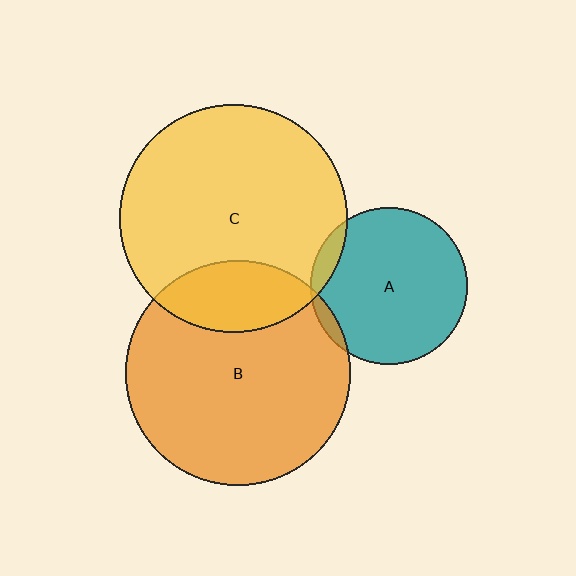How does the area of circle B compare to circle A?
Approximately 2.1 times.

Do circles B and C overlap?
Yes.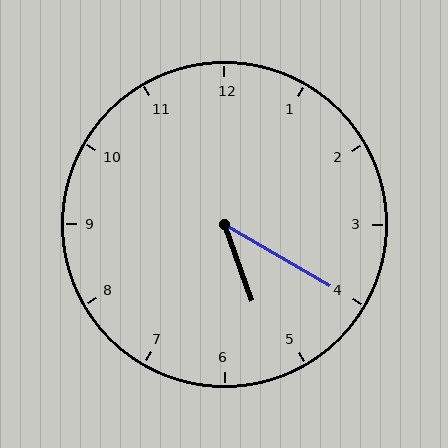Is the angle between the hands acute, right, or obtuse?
It is acute.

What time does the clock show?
5:20.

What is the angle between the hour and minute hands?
Approximately 40 degrees.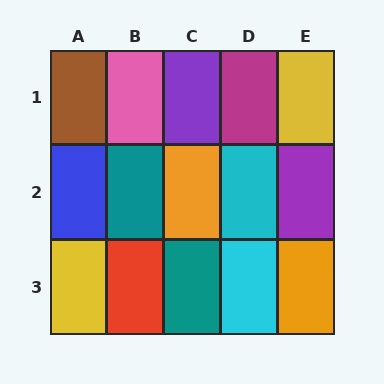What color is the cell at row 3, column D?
Cyan.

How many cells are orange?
2 cells are orange.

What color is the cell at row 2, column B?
Teal.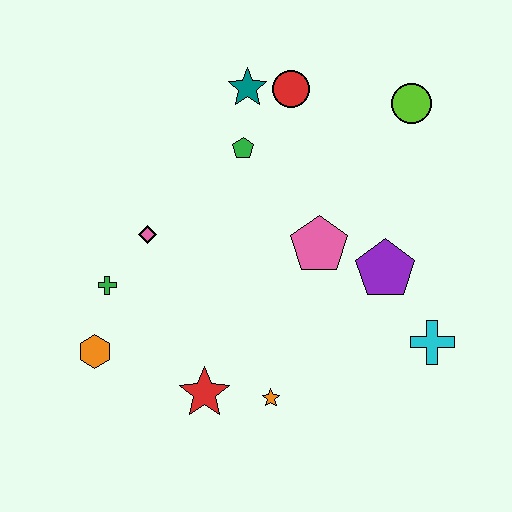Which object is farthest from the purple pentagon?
The orange hexagon is farthest from the purple pentagon.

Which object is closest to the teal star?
The red circle is closest to the teal star.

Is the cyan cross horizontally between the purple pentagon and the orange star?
No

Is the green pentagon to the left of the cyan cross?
Yes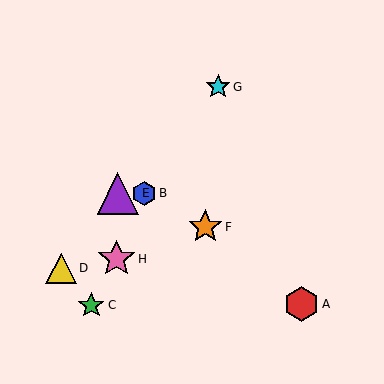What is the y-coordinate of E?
Object E is at y≈193.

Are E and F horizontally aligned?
No, E is at y≈193 and F is at y≈227.